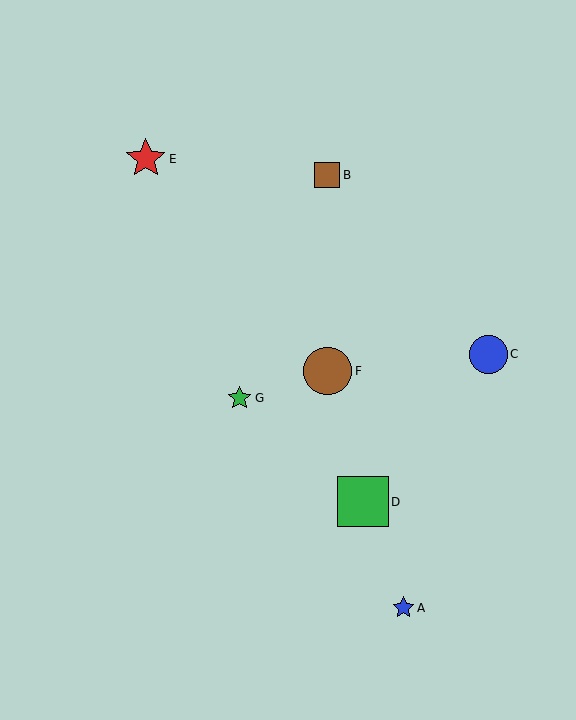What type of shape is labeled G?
Shape G is a green star.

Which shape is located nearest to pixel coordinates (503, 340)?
The blue circle (labeled C) at (488, 354) is nearest to that location.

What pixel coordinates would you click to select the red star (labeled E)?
Click at (146, 159) to select the red star E.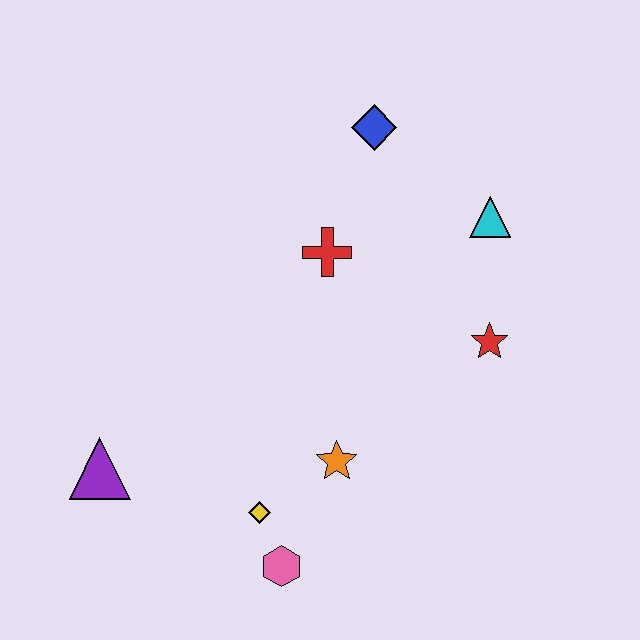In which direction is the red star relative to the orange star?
The red star is to the right of the orange star.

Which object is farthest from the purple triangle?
The cyan triangle is farthest from the purple triangle.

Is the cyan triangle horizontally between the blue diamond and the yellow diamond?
No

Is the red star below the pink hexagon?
No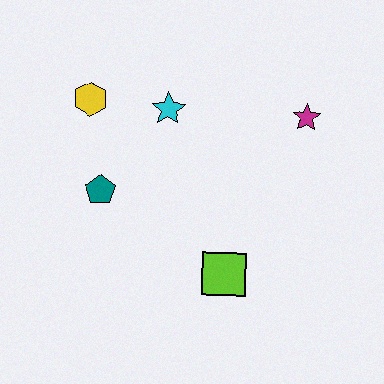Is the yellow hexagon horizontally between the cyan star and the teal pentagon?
No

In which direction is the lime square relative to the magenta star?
The lime square is below the magenta star.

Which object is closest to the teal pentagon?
The yellow hexagon is closest to the teal pentagon.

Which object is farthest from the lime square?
The yellow hexagon is farthest from the lime square.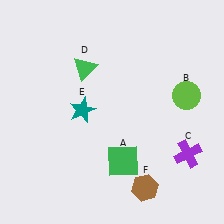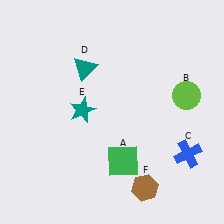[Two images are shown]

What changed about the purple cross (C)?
In Image 1, C is purple. In Image 2, it changed to blue.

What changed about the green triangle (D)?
In Image 1, D is green. In Image 2, it changed to teal.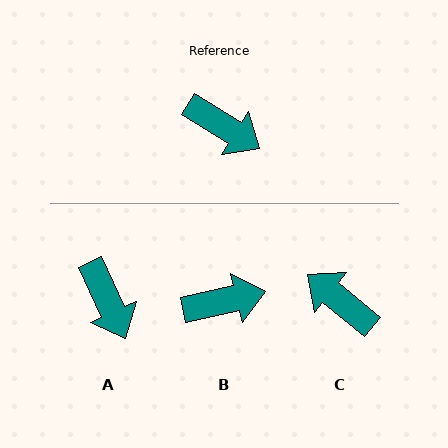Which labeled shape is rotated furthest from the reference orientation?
C, about 173 degrees away.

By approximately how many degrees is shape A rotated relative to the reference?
Approximately 33 degrees clockwise.